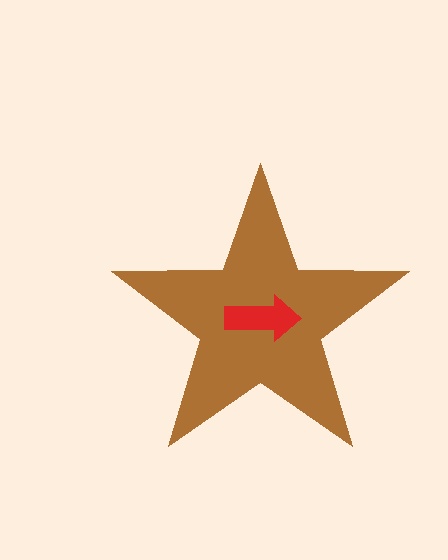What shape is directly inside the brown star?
The red arrow.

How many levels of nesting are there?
2.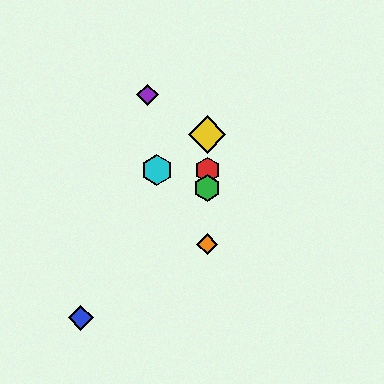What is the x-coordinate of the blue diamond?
The blue diamond is at x≈81.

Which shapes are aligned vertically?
The red hexagon, the green hexagon, the yellow diamond, the orange diamond are aligned vertically.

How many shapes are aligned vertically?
4 shapes (the red hexagon, the green hexagon, the yellow diamond, the orange diamond) are aligned vertically.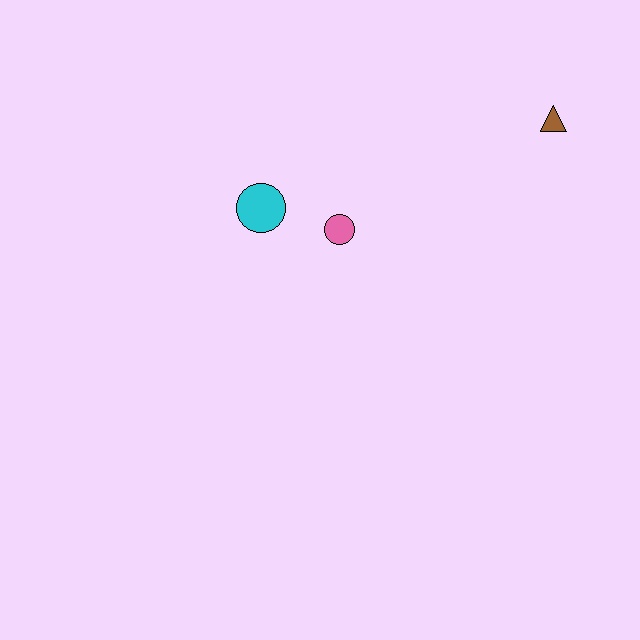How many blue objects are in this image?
There are no blue objects.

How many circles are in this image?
There are 2 circles.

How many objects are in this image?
There are 3 objects.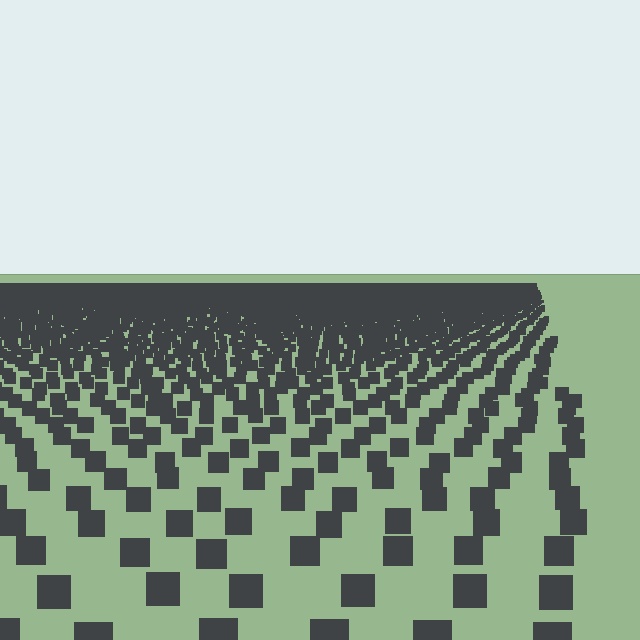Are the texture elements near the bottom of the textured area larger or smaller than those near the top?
Larger. Near the bottom, elements are closer to the viewer and appear at a bigger on-screen size.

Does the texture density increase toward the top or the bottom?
Density increases toward the top.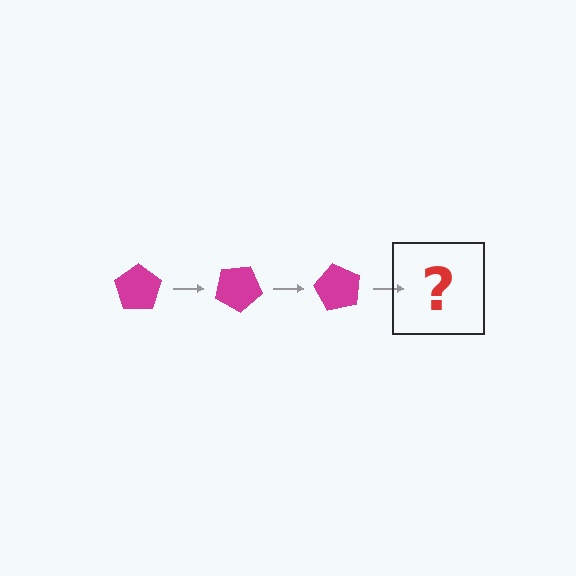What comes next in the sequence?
The next element should be a magenta pentagon rotated 90 degrees.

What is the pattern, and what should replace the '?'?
The pattern is that the pentagon rotates 30 degrees each step. The '?' should be a magenta pentagon rotated 90 degrees.